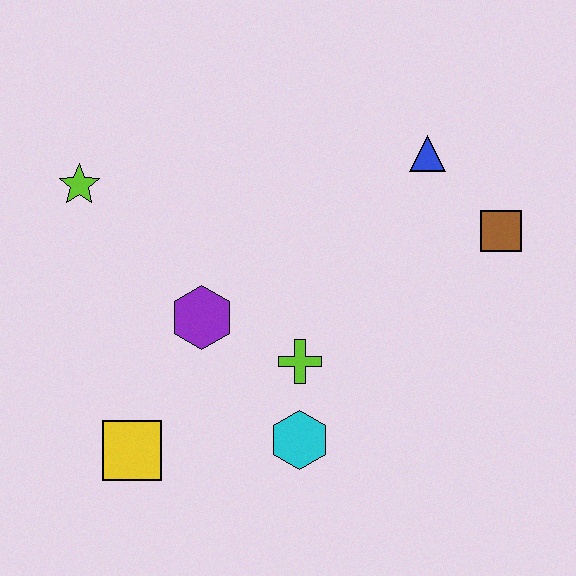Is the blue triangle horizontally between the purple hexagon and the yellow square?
No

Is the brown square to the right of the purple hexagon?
Yes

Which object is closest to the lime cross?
The cyan hexagon is closest to the lime cross.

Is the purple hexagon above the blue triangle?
No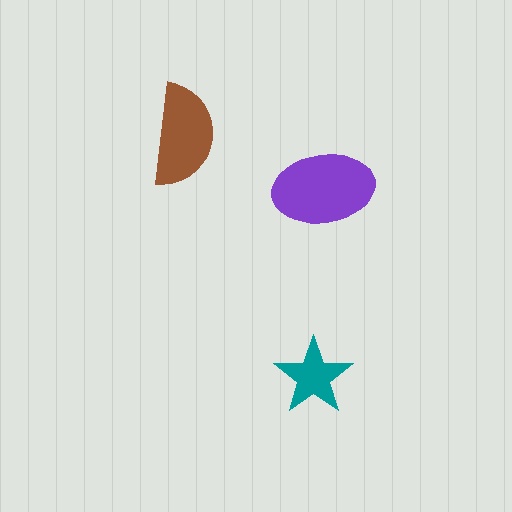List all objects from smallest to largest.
The teal star, the brown semicircle, the purple ellipse.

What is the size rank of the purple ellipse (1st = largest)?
1st.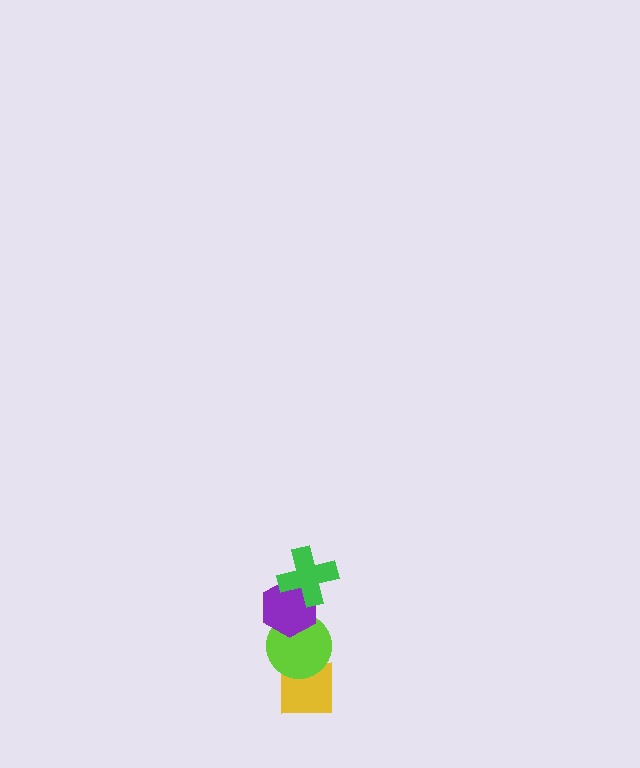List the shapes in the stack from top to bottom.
From top to bottom: the green cross, the purple hexagon, the lime circle, the yellow square.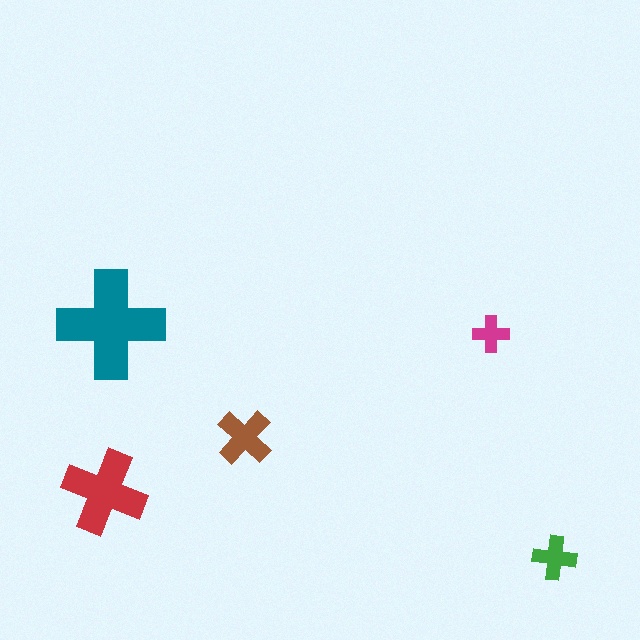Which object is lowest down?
The green cross is bottommost.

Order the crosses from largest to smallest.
the teal one, the red one, the brown one, the green one, the magenta one.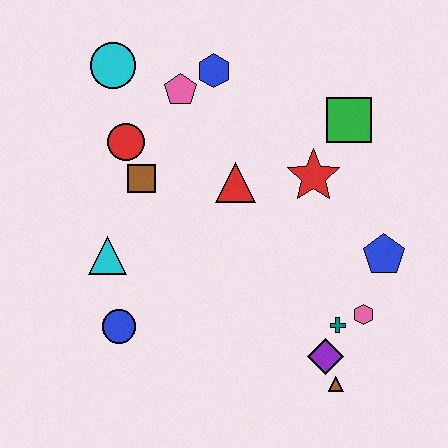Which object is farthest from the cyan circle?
The brown triangle is farthest from the cyan circle.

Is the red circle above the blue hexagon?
No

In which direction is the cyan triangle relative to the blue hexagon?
The cyan triangle is below the blue hexagon.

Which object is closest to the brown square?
The red circle is closest to the brown square.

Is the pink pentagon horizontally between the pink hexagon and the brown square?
Yes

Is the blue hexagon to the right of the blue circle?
Yes